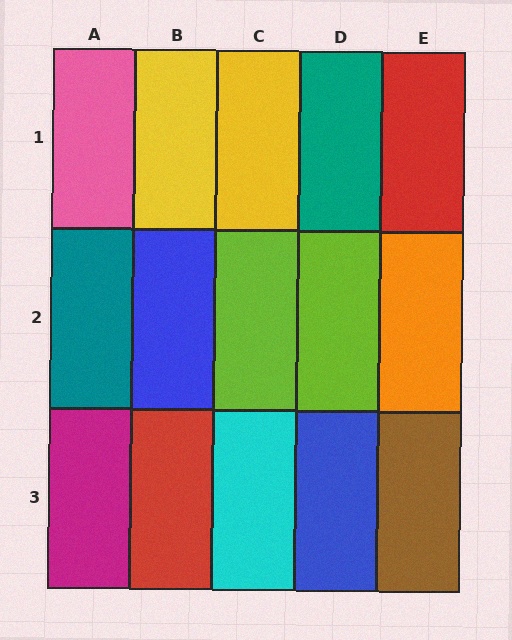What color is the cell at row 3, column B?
Red.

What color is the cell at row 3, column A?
Magenta.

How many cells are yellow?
2 cells are yellow.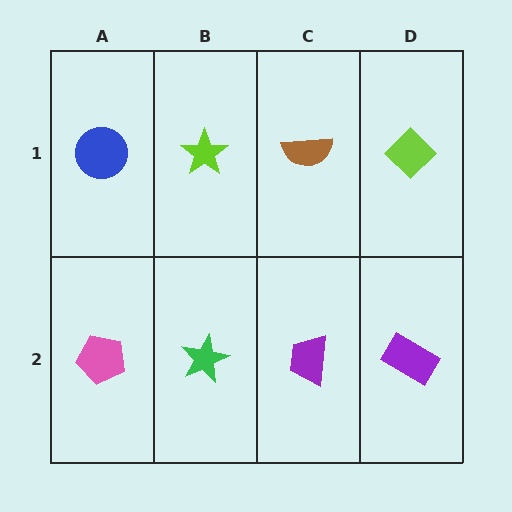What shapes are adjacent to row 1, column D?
A purple rectangle (row 2, column D), a brown semicircle (row 1, column C).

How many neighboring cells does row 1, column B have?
3.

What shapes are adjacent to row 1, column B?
A green star (row 2, column B), a blue circle (row 1, column A), a brown semicircle (row 1, column C).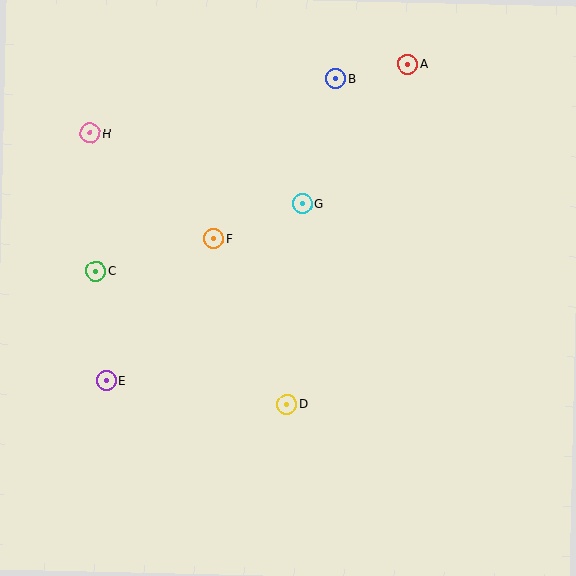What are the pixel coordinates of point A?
Point A is at (408, 64).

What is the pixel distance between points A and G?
The distance between A and G is 175 pixels.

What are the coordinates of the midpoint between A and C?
The midpoint between A and C is at (252, 168).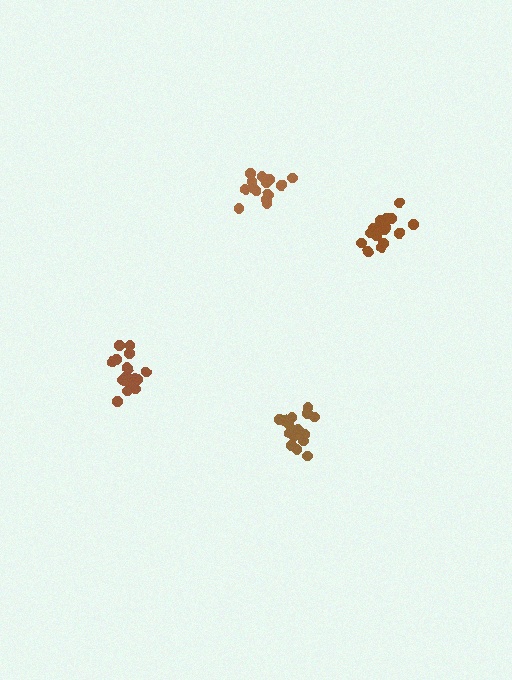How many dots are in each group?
Group 1: 16 dots, Group 2: 19 dots, Group 3: 17 dots, Group 4: 14 dots (66 total).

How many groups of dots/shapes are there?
There are 4 groups.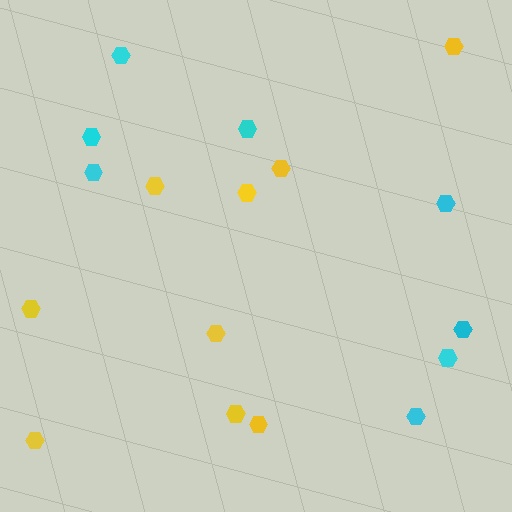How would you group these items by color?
There are 2 groups: one group of cyan hexagons (8) and one group of yellow hexagons (9).